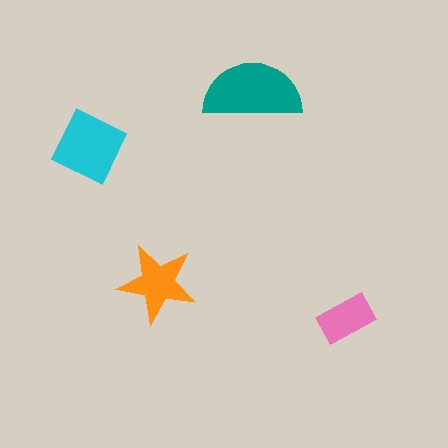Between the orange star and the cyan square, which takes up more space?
The cyan square.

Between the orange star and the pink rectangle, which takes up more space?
The orange star.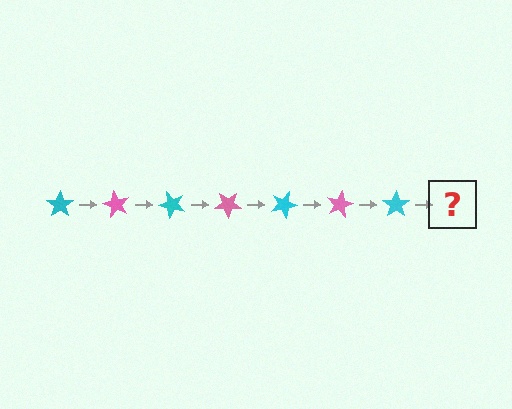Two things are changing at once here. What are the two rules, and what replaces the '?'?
The two rules are that it rotates 60 degrees each step and the color cycles through cyan and pink. The '?' should be a pink star, rotated 420 degrees from the start.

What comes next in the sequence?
The next element should be a pink star, rotated 420 degrees from the start.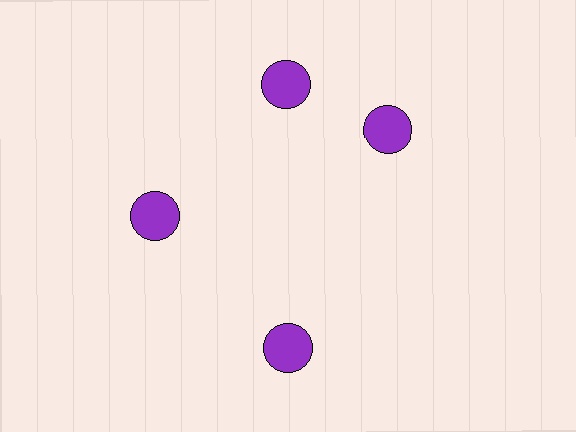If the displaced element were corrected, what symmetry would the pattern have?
It would have 4-fold rotational symmetry — the pattern would map onto itself every 90 degrees.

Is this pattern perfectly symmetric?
No. The 4 purple circles are arranged in a ring, but one element near the 3 o'clock position is rotated out of alignment along the ring, breaking the 4-fold rotational symmetry.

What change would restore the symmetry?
The symmetry would be restored by rotating it back into even spacing with its neighbors so that all 4 circles sit at equal angles and equal distance from the center.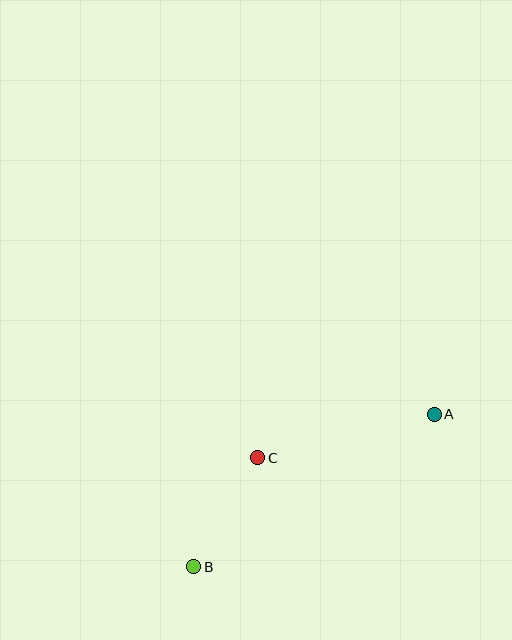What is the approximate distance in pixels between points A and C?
The distance between A and C is approximately 182 pixels.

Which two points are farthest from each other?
Points A and B are farthest from each other.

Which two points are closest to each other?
Points B and C are closest to each other.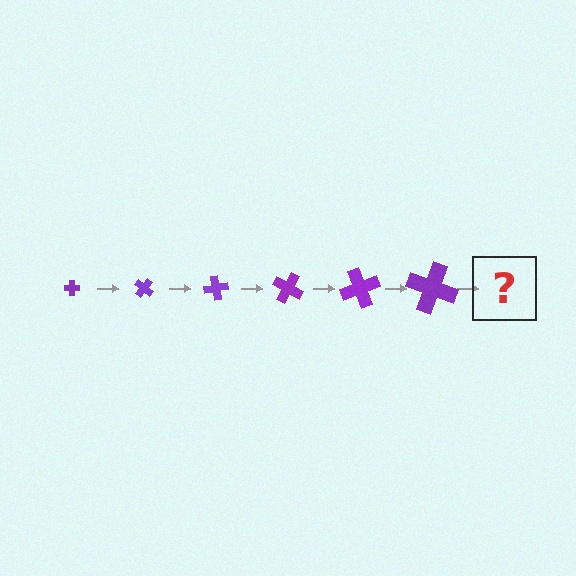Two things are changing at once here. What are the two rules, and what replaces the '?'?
The two rules are that the cross grows larger each step and it rotates 40 degrees each step. The '?' should be a cross, larger than the previous one and rotated 240 degrees from the start.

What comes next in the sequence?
The next element should be a cross, larger than the previous one and rotated 240 degrees from the start.